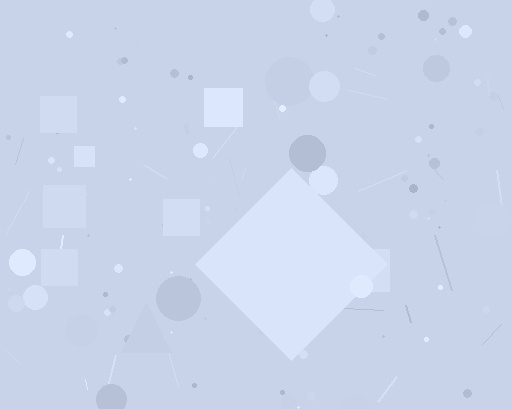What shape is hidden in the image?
A diamond is hidden in the image.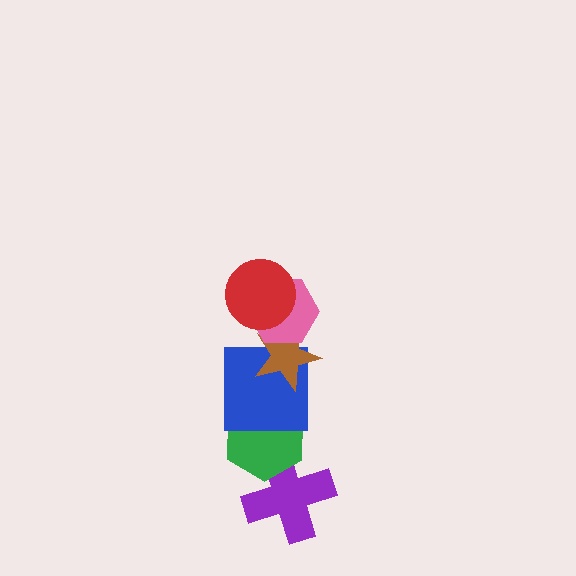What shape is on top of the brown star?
The pink hexagon is on top of the brown star.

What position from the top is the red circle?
The red circle is 1st from the top.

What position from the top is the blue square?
The blue square is 4th from the top.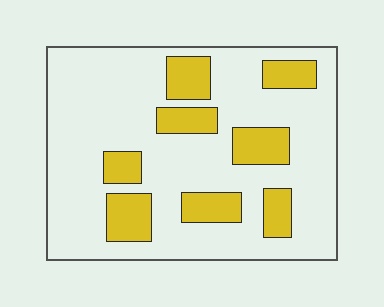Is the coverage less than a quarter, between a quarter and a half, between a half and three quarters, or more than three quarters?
Less than a quarter.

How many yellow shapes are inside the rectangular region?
8.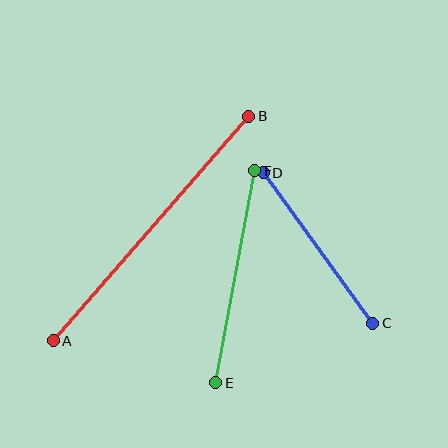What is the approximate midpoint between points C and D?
The midpoint is at approximately (318, 248) pixels.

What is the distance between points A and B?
The distance is approximately 297 pixels.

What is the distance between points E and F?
The distance is approximately 215 pixels.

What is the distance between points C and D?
The distance is approximately 186 pixels.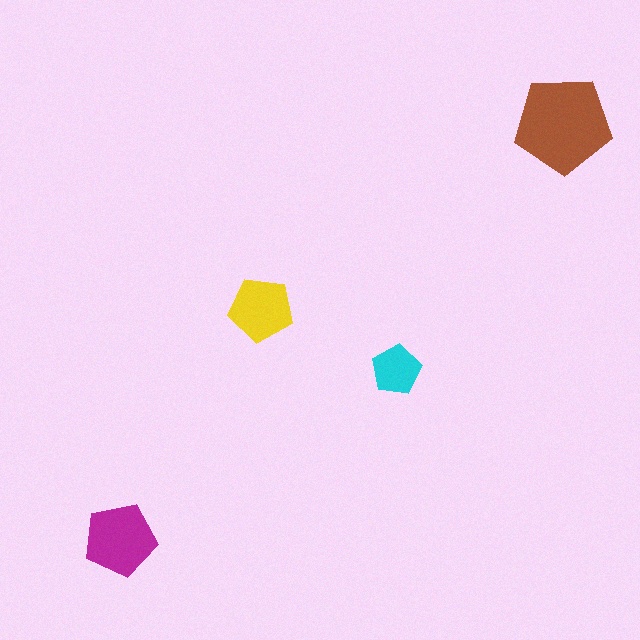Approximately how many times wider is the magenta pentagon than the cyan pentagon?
About 1.5 times wider.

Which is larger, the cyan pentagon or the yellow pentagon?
The yellow one.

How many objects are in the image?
There are 4 objects in the image.